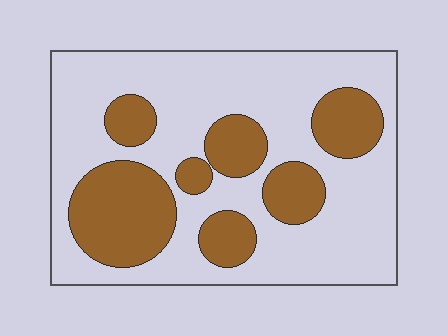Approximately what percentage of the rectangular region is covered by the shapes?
Approximately 30%.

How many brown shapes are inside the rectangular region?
7.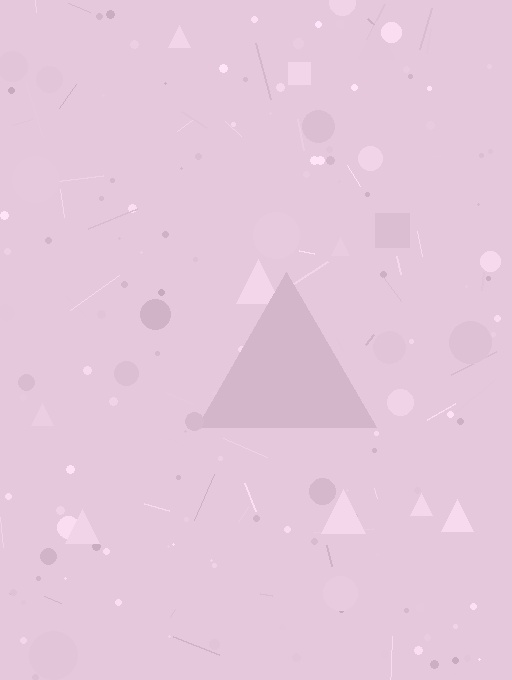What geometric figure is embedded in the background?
A triangle is embedded in the background.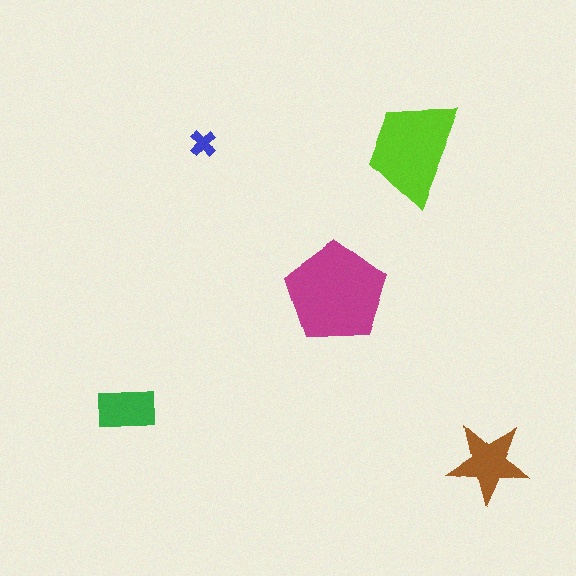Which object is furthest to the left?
The green rectangle is leftmost.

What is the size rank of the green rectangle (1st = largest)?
4th.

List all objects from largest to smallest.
The magenta pentagon, the lime trapezoid, the brown star, the green rectangle, the blue cross.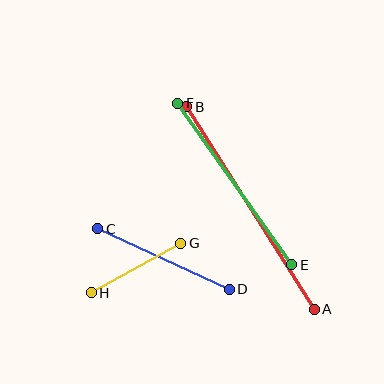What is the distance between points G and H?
The distance is approximately 102 pixels.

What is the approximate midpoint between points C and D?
The midpoint is at approximately (164, 259) pixels.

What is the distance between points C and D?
The distance is approximately 144 pixels.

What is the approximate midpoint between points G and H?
The midpoint is at approximately (136, 268) pixels.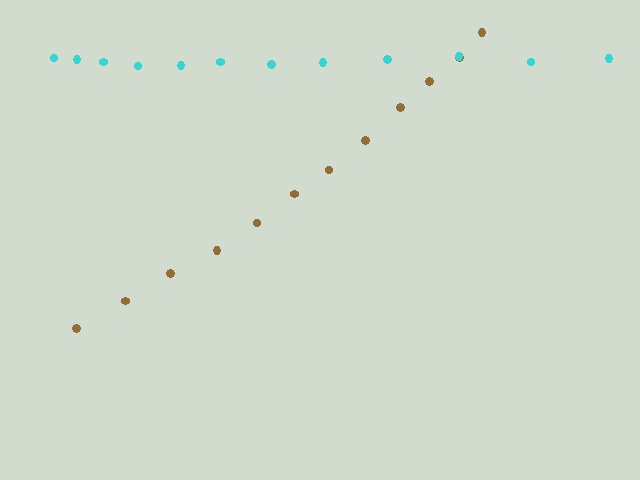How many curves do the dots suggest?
There are 2 distinct paths.